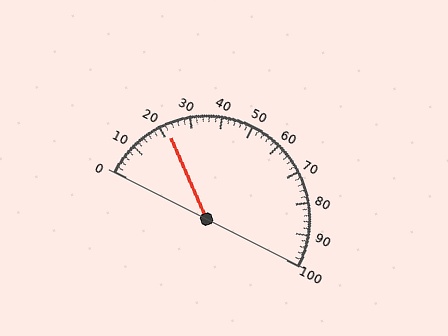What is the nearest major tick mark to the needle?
The nearest major tick mark is 20.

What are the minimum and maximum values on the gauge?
The gauge ranges from 0 to 100.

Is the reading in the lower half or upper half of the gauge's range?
The reading is in the lower half of the range (0 to 100).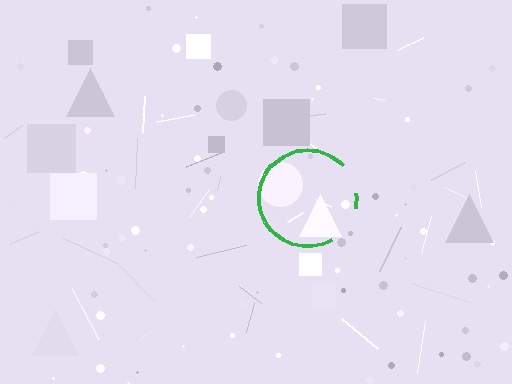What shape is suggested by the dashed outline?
The dashed outline suggests a circle.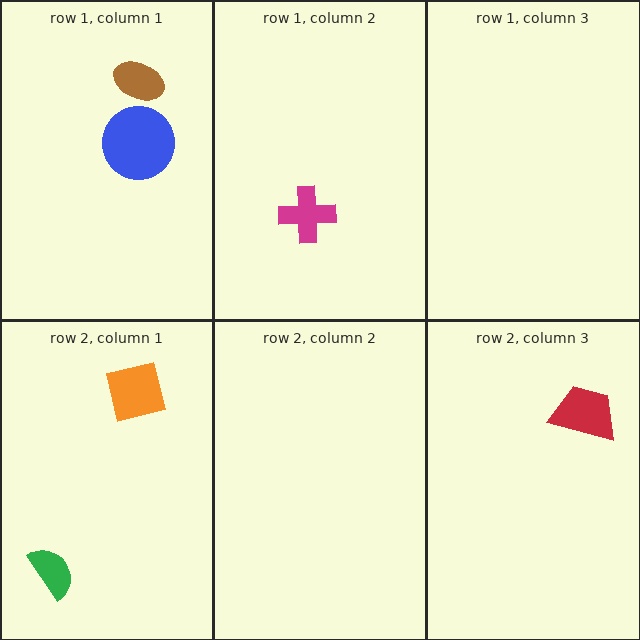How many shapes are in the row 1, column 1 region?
2.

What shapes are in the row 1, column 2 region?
The magenta cross.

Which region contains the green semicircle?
The row 2, column 1 region.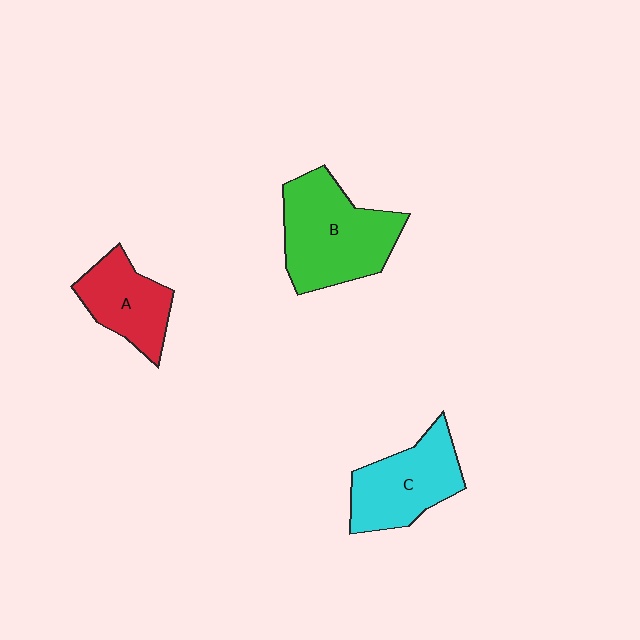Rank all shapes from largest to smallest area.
From largest to smallest: B (green), C (cyan), A (red).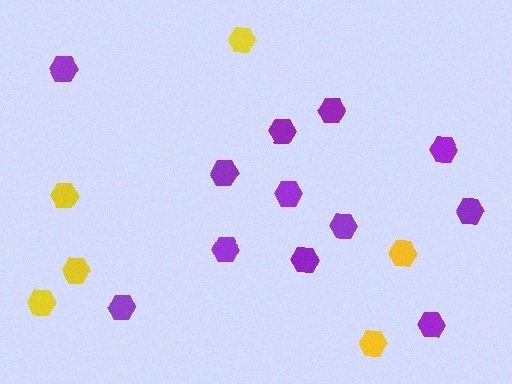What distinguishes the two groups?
There are 2 groups: one group of purple hexagons (12) and one group of yellow hexagons (6).